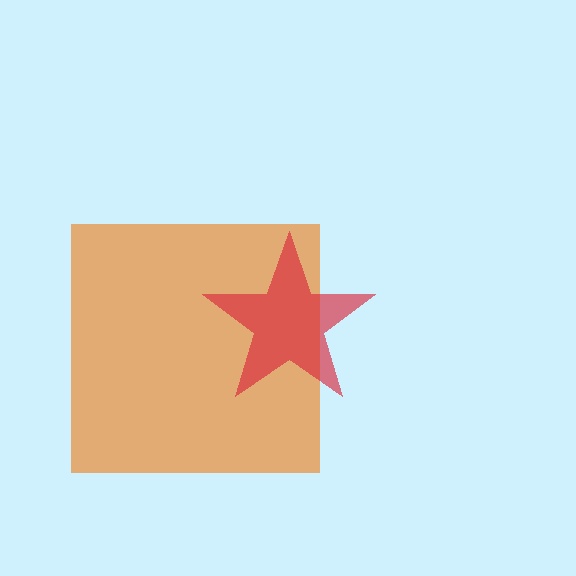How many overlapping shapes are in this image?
There are 2 overlapping shapes in the image.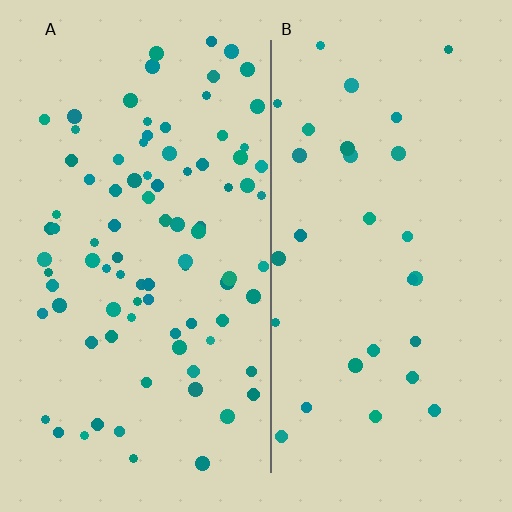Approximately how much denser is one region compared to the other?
Approximately 2.9× — region A over region B.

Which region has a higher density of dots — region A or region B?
A (the left).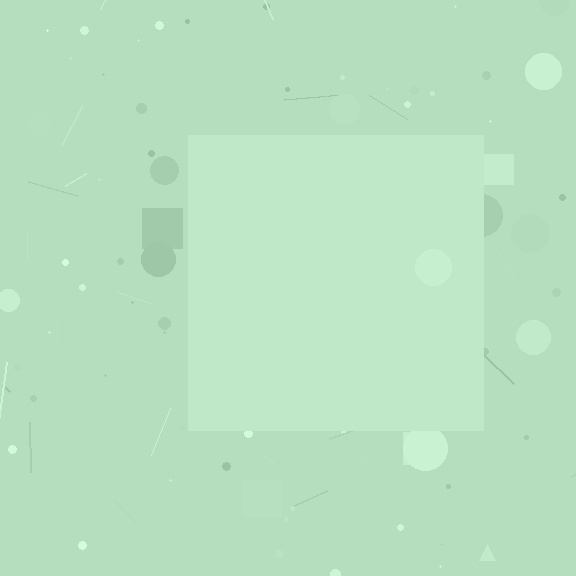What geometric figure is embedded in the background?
A square is embedded in the background.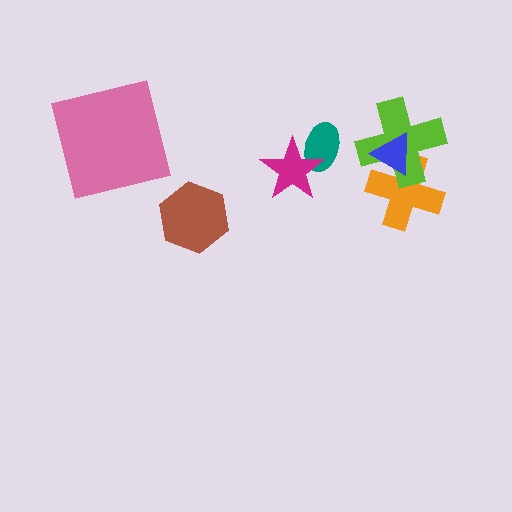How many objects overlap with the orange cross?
2 objects overlap with the orange cross.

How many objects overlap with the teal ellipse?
1 object overlaps with the teal ellipse.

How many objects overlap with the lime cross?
2 objects overlap with the lime cross.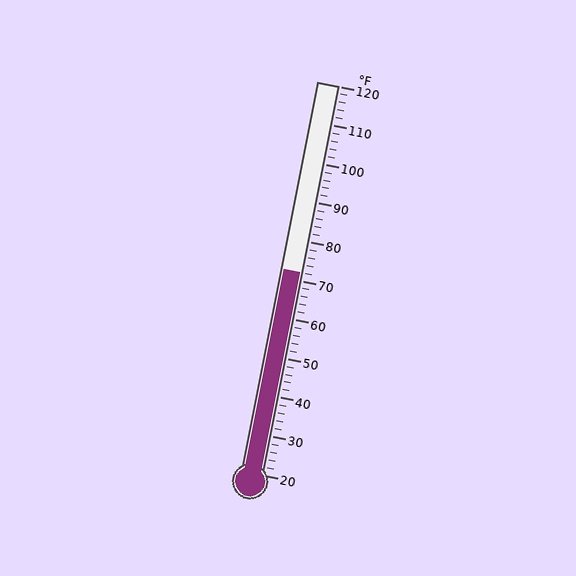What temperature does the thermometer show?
The thermometer shows approximately 72°F.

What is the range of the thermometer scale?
The thermometer scale ranges from 20°F to 120°F.